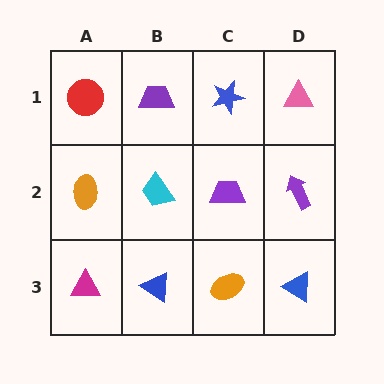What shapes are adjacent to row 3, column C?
A purple trapezoid (row 2, column C), a blue triangle (row 3, column B), a blue triangle (row 3, column D).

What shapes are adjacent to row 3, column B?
A cyan trapezoid (row 2, column B), a magenta triangle (row 3, column A), an orange ellipse (row 3, column C).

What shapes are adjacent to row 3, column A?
An orange ellipse (row 2, column A), a blue triangle (row 3, column B).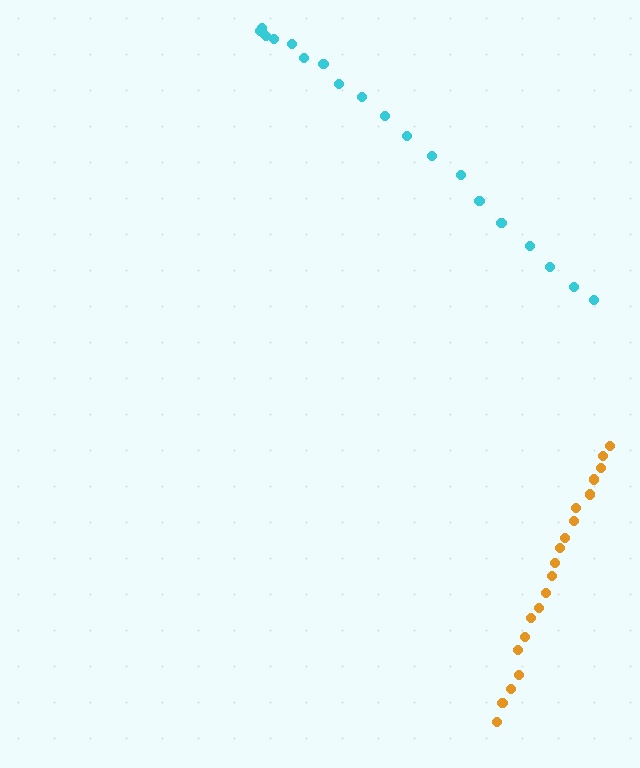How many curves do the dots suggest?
There are 2 distinct paths.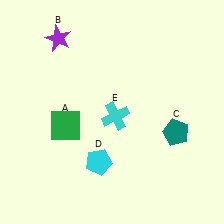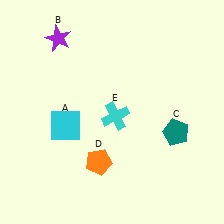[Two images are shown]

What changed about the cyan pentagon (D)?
In Image 1, D is cyan. In Image 2, it changed to orange.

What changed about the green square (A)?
In Image 1, A is green. In Image 2, it changed to cyan.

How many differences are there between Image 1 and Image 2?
There are 2 differences between the two images.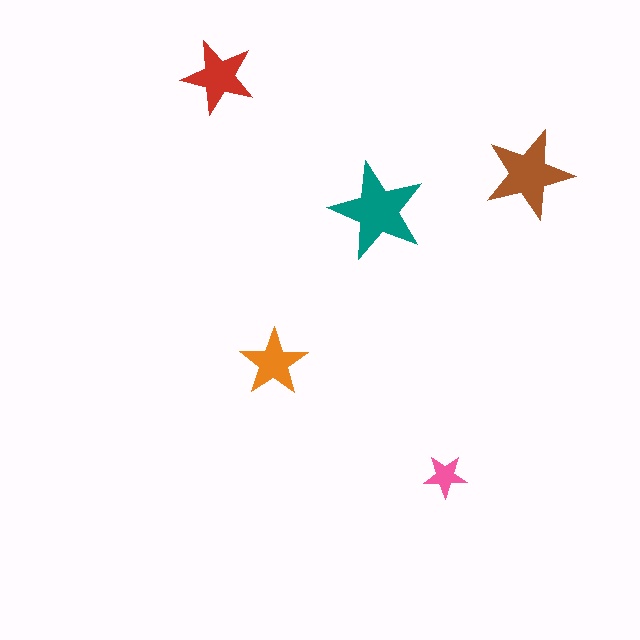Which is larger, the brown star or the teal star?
The teal one.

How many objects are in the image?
There are 5 objects in the image.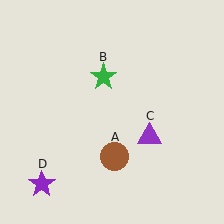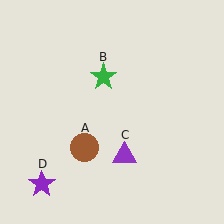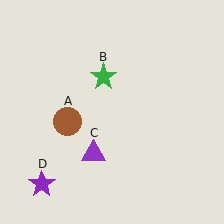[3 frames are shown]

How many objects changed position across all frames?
2 objects changed position: brown circle (object A), purple triangle (object C).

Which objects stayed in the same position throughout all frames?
Green star (object B) and purple star (object D) remained stationary.